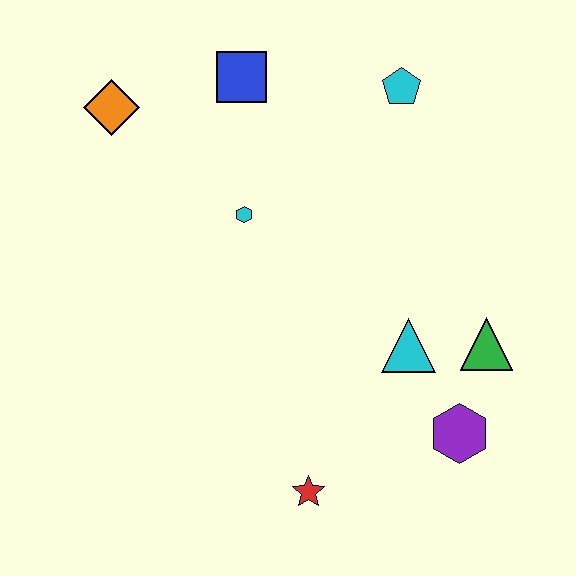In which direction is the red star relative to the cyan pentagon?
The red star is below the cyan pentagon.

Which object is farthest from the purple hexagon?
The orange diamond is farthest from the purple hexagon.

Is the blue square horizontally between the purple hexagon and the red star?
No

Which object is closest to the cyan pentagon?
The blue square is closest to the cyan pentagon.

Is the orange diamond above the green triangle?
Yes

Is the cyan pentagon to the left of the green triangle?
Yes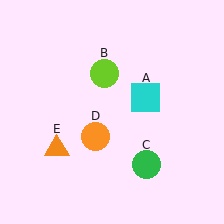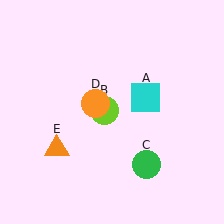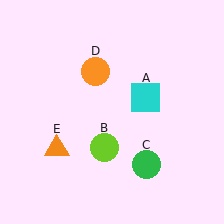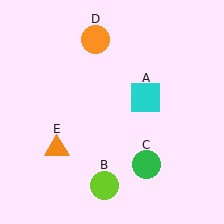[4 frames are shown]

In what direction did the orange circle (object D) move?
The orange circle (object D) moved up.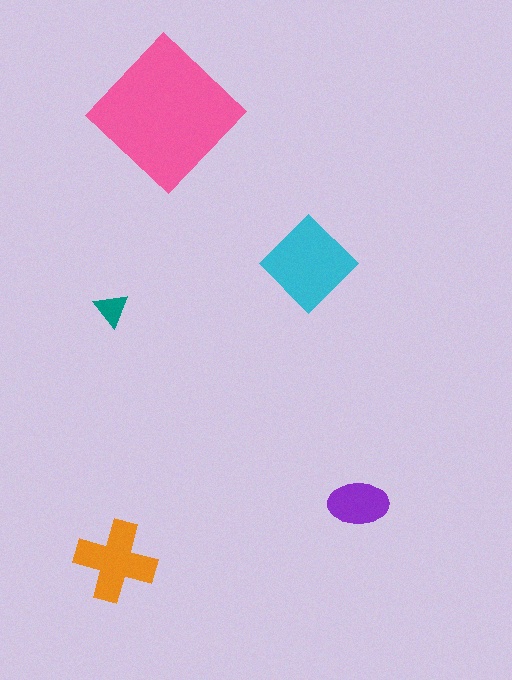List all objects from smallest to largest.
The teal triangle, the purple ellipse, the orange cross, the cyan diamond, the pink diamond.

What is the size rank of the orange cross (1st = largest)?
3rd.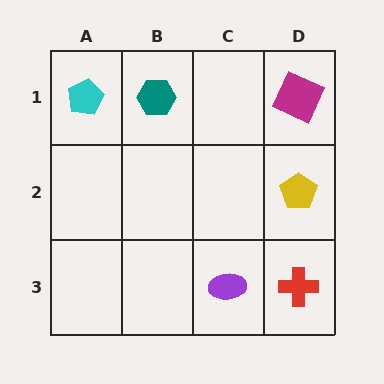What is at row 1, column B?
A teal hexagon.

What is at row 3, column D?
A red cross.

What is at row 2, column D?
A yellow pentagon.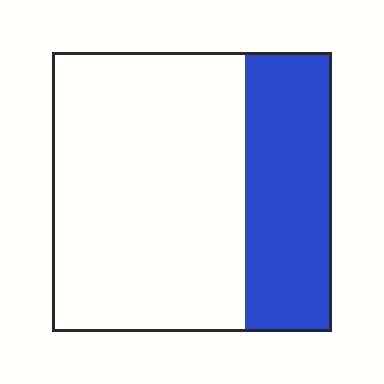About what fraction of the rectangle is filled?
About one third (1/3).